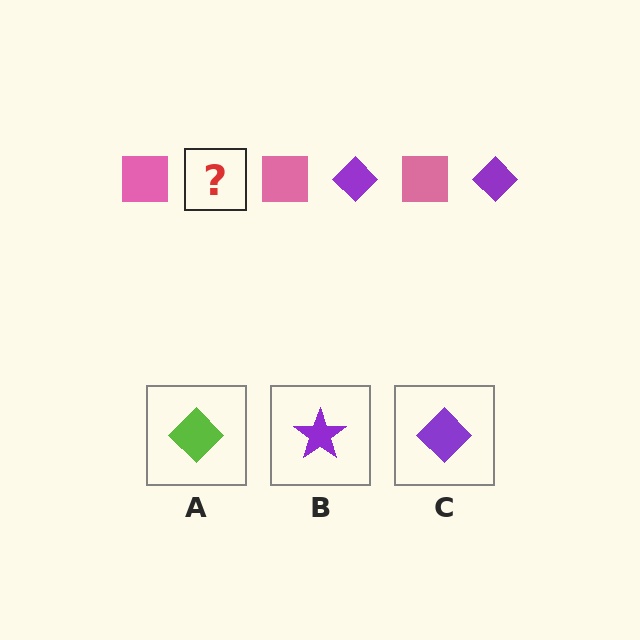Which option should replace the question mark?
Option C.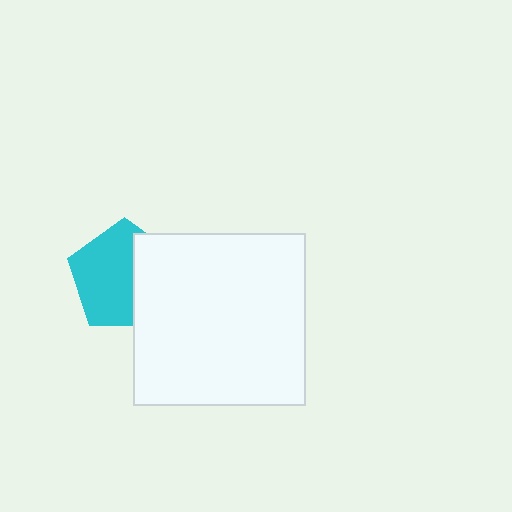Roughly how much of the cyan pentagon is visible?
About half of it is visible (roughly 62%).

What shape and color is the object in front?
The object in front is a white square.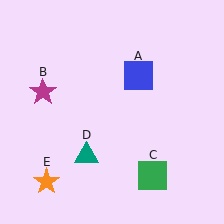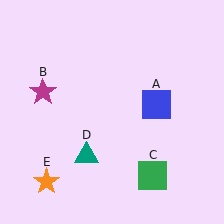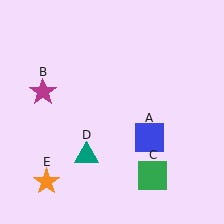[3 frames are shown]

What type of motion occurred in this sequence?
The blue square (object A) rotated clockwise around the center of the scene.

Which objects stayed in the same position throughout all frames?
Magenta star (object B) and green square (object C) and teal triangle (object D) and orange star (object E) remained stationary.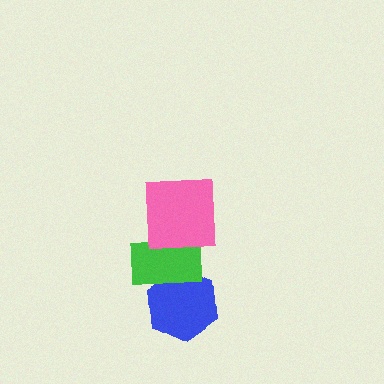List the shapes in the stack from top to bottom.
From top to bottom: the pink square, the green rectangle, the blue hexagon.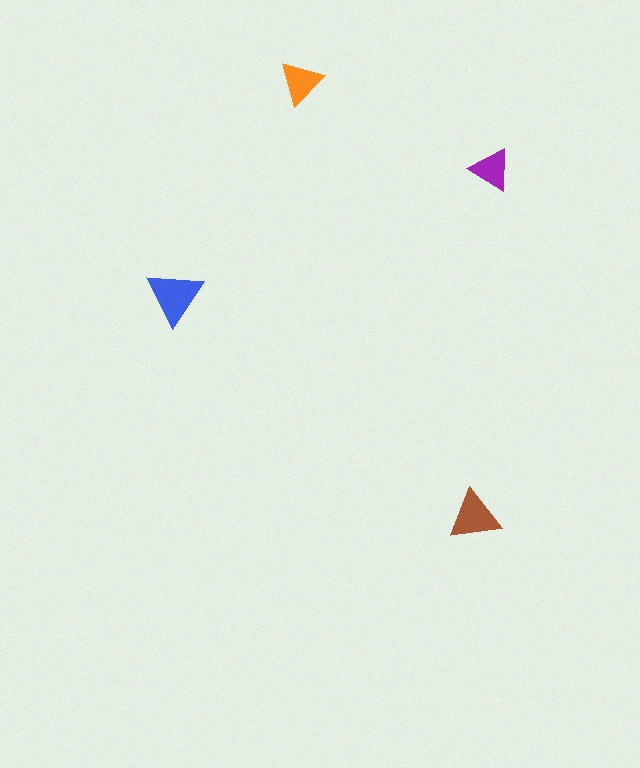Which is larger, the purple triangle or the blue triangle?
The blue one.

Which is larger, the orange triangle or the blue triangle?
The blue one.